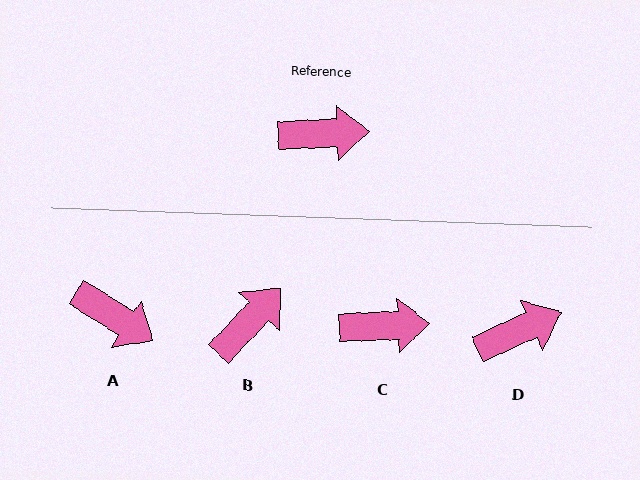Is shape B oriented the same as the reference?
No, it is off by about 44 degrees.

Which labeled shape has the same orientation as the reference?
C.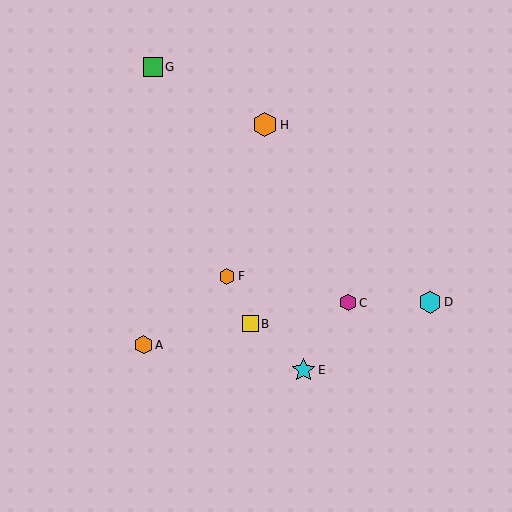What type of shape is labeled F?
Shape F is an orange hexagon.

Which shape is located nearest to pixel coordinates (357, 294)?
The magenta hexagon (labeled C) at (348, 303) is nearest to that location.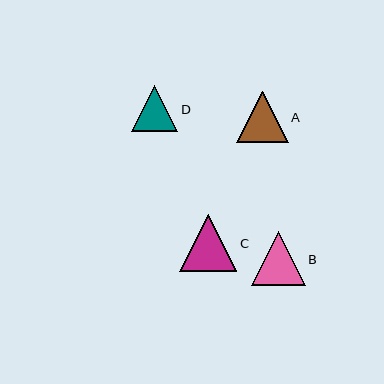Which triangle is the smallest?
Triangle D is the smallest with a size of approximately 46 pixels.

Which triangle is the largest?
Triangle C is the largest with a size of approximately 57 pixels.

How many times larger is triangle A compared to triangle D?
Triangle A is approximately 1.1 times the size of triangle D.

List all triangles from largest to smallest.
From largest to smallest: C, B, A, D.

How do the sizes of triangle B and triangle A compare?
Triangle B and triangle A are approximately the same size.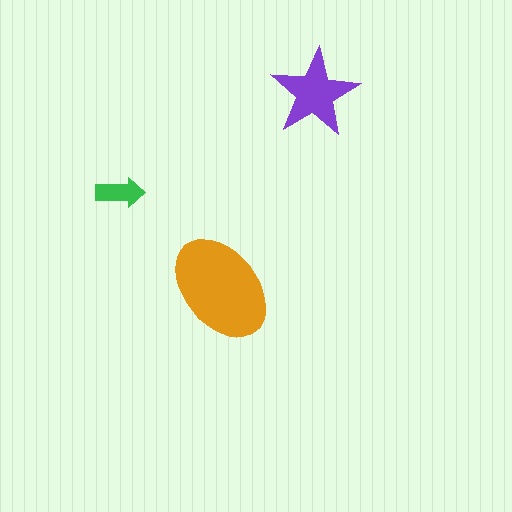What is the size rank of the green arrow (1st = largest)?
3rd.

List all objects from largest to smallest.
The orange ellipse, the purple star, the green arrow.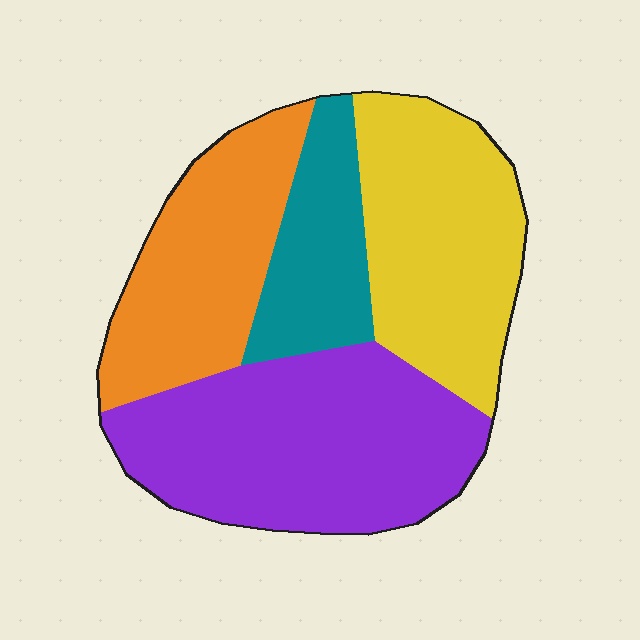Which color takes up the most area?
Purple, at roughly 35%.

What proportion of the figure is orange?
Orange takes up about one quarter (1/4) of the figure.